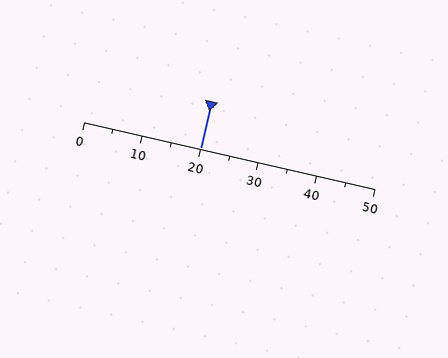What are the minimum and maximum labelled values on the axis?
The axis runs from 0 to 50.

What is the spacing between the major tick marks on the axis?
The major ticks are spaced 10 apart.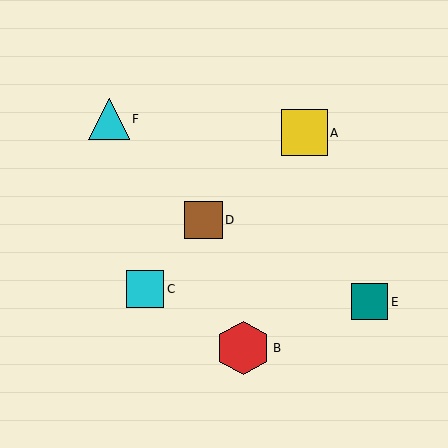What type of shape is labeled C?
Shape C is a cyan square.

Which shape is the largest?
The red hexagon (labeled B) is the largest.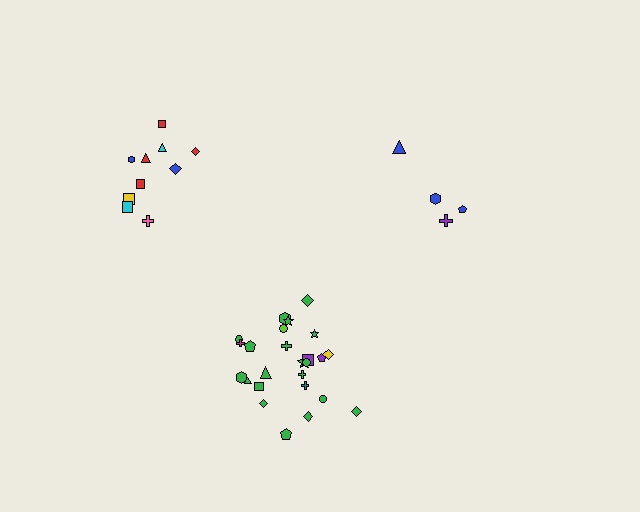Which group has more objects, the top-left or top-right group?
The top-left group.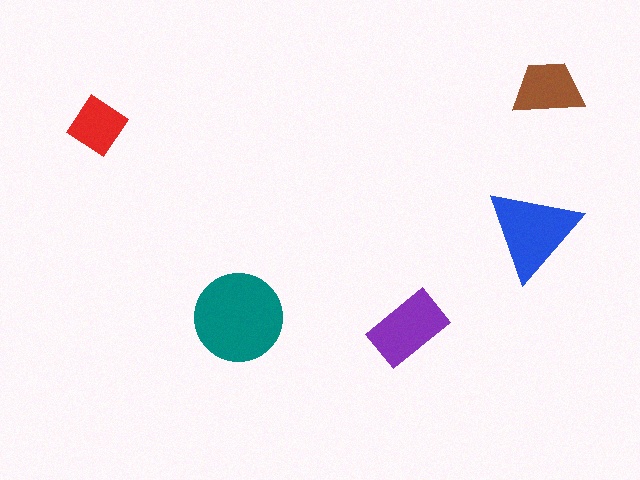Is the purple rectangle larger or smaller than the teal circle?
Smaller.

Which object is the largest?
The teal circle.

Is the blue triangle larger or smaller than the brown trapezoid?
Larger.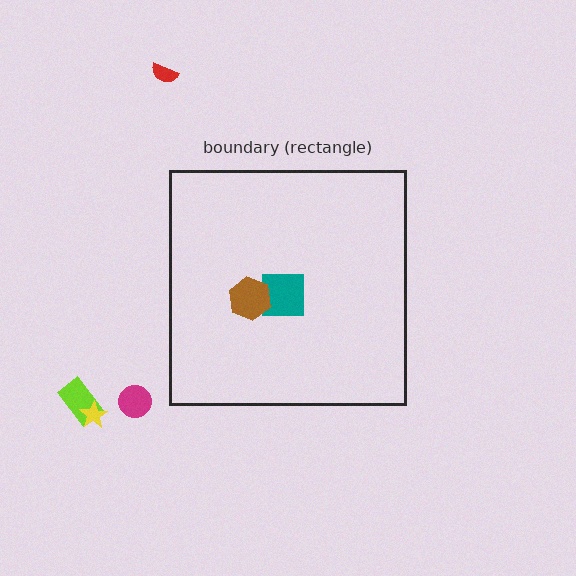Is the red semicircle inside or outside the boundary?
Outside.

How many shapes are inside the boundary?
2 inside, 4 outside.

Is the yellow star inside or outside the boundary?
Outside.